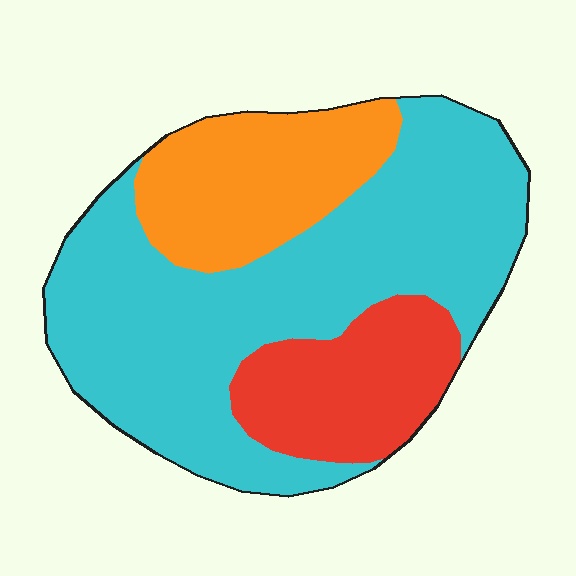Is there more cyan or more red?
Cyan.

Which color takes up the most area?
Cyan, at roughly 60%.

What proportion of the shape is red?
Red covers around 20% of the shape.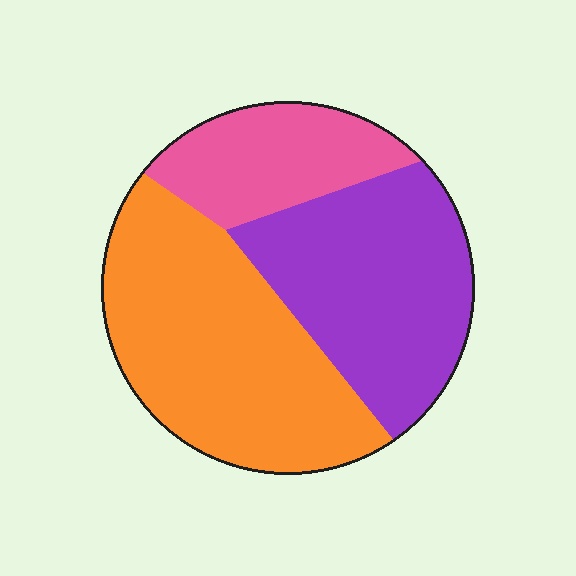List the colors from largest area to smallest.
From largest to smallest: orange, purple, pink.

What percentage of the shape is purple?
Purple covers around 35% of the shape.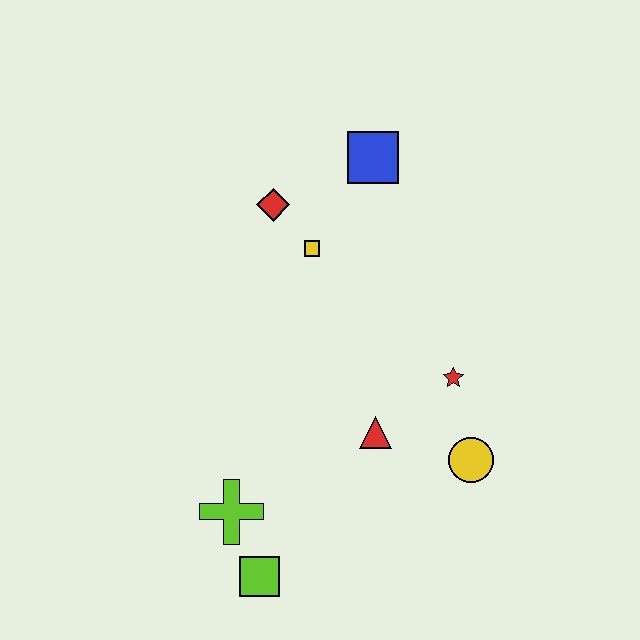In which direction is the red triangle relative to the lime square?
The red triangle is above the lime square.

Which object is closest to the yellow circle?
The red star is closest to the yellow circle.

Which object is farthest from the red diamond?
The lime square is farthest from the red diamond.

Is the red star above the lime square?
Yes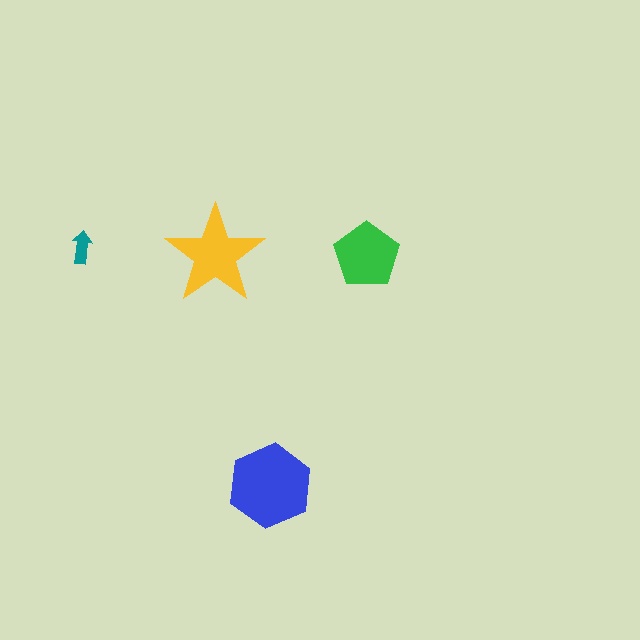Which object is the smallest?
The teal arrow.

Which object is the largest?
The blue hexagon.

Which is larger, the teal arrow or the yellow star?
The yellow star.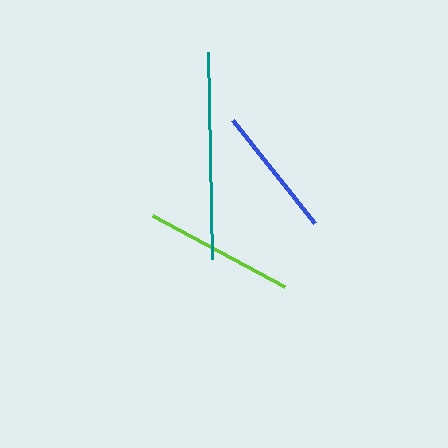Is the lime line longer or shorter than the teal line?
The teal line is longer than the lime line.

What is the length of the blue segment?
The blue segment is approximately 131 pixels long.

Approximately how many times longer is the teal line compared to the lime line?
The teal line is approximately 1.4 times the length of the lime line.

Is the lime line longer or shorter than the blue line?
The lime line is longer than the blue line.